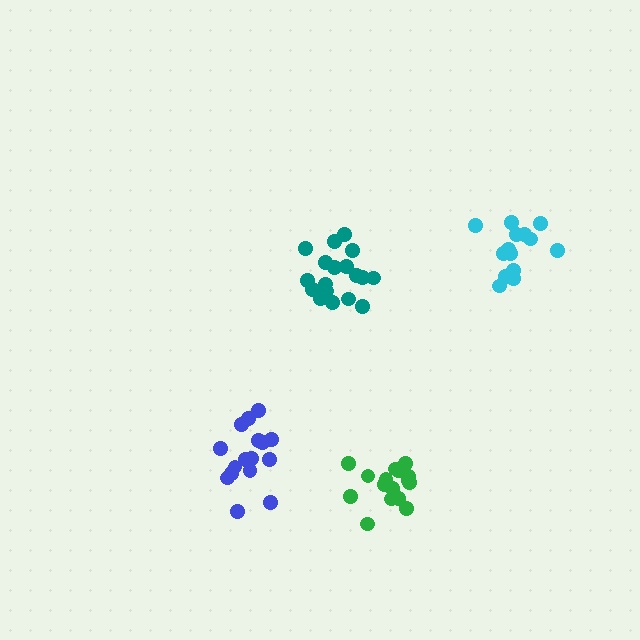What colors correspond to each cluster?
The clusters are colored: blue, cyan, teal, green.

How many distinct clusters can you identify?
There are 4 distinct clusters.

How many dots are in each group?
Group 1: 16 dots, Group 2: 14 dots, Group 3: 18 dots, Group 4: 16 dots (64 total).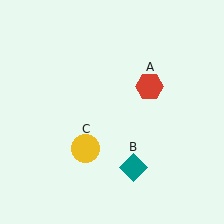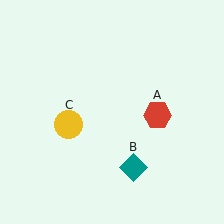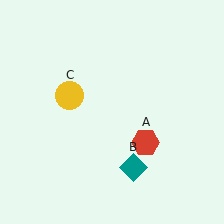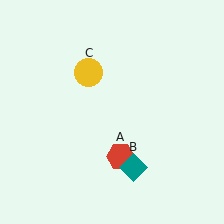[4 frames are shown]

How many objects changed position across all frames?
2 objects changed position: red hexagon (object A), yellow circle (object C).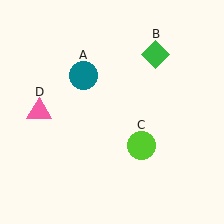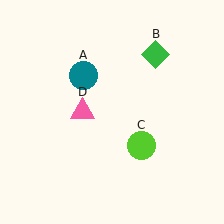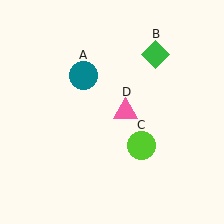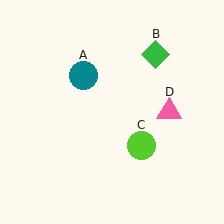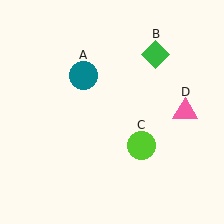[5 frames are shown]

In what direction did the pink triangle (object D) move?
The pink triangle (object D) moved right.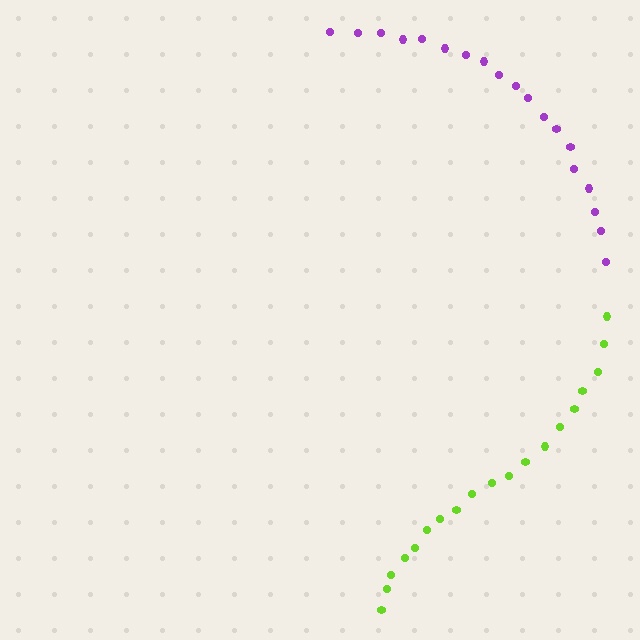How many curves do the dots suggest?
There are 2 distinct paths.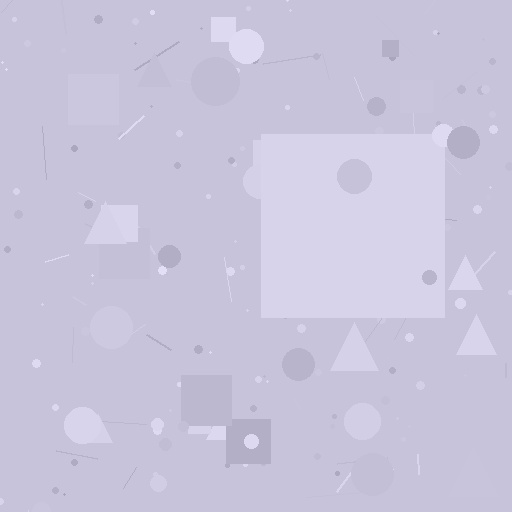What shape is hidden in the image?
A square is hidden in the image.